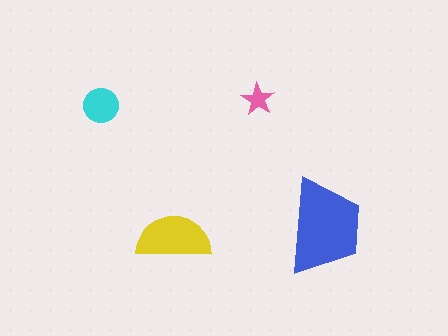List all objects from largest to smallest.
The blue trapezoid, the yellow semicircle, the cyan circle, the pink star.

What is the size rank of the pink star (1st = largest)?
4th.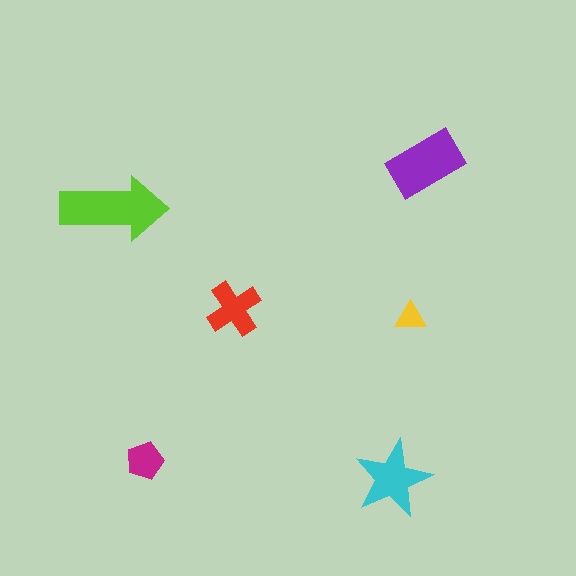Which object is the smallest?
The yellow triangle.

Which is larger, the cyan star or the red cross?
The cyan star.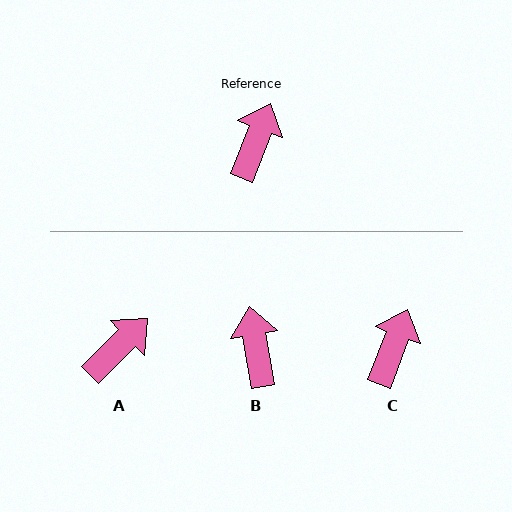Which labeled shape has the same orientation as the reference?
C.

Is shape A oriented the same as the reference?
No, it is off by about 24 degrees.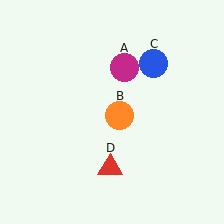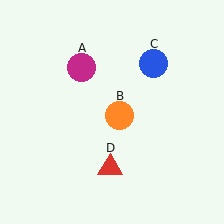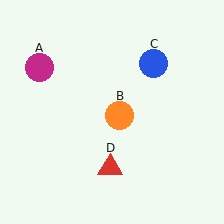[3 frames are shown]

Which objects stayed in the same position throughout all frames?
Orange circle (object B) and blue circle (object C) and red triangle (object D) remained stationary.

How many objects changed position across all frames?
1 object changed position: magenta circle (object A).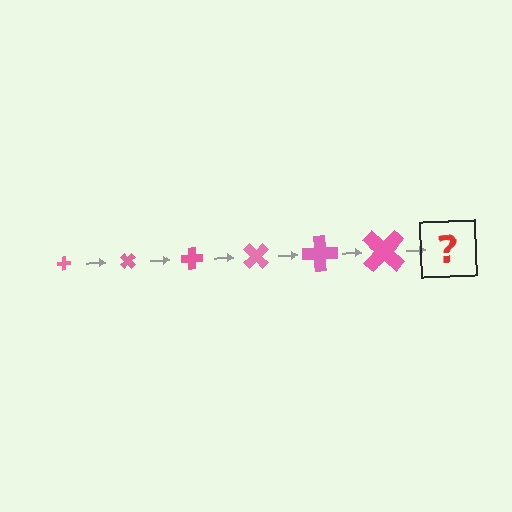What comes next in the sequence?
The next element should be a cross, larger than the previous one and rotated 270 degrees from the start.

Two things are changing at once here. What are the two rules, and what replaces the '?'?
The two rules are that the cross grows larger each step and it rotates 45 degrees each step. The '?' should be a cross, larger than the previous one and rotated 270 degrees from the start.